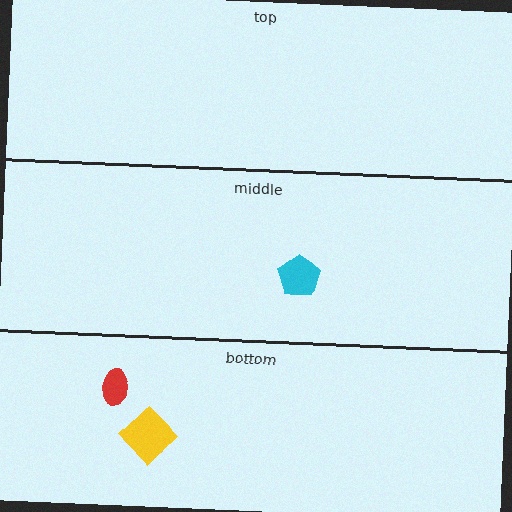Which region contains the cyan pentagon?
The middle region.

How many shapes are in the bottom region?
2.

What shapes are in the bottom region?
The red ellipse, the yellow diamond.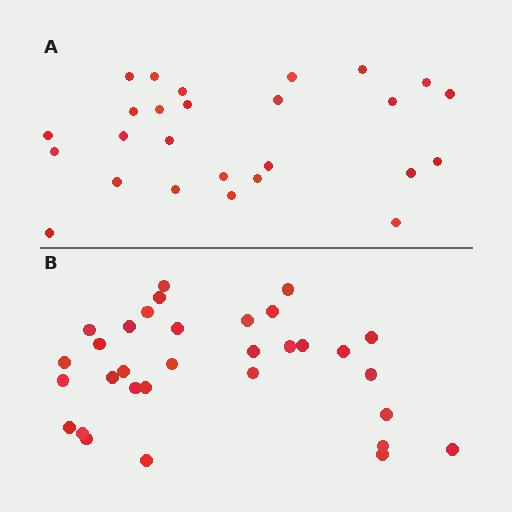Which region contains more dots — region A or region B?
Region B (the bottom region) has more dots.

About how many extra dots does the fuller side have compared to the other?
Region B has about 6 more dots than region A.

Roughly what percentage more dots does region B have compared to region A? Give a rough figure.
About 25% more.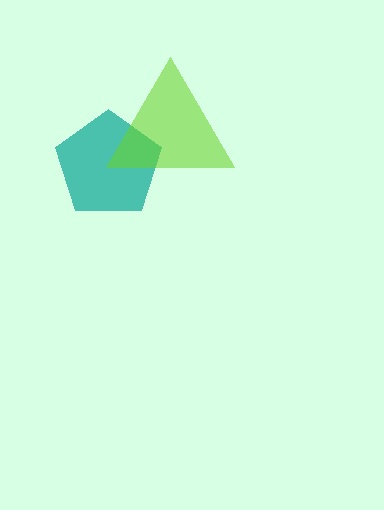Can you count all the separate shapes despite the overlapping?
Yes, there are 2 separate shapes.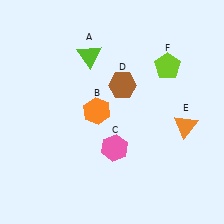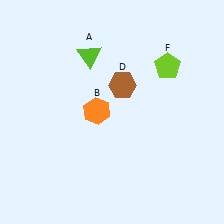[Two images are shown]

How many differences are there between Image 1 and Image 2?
There are 2 differences between the two images.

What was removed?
The orange triangle (E), the pink hexagon (C) were removed in Image 2.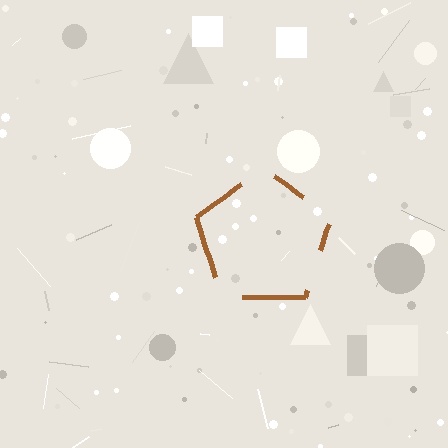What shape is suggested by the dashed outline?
The dashed outline suggests a pentagon.